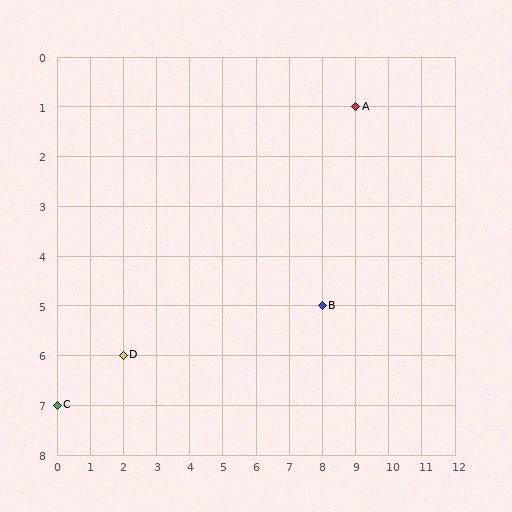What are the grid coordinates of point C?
Point C is at grid coordinates (0, 7).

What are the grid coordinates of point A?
Point A is at grid coordinates (9, 1).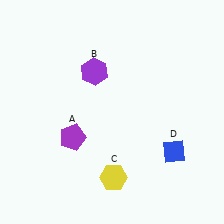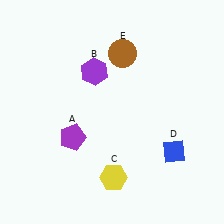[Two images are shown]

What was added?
A brown circle (E) was added in Image 2.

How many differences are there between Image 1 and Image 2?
There is 1 difference between the two images.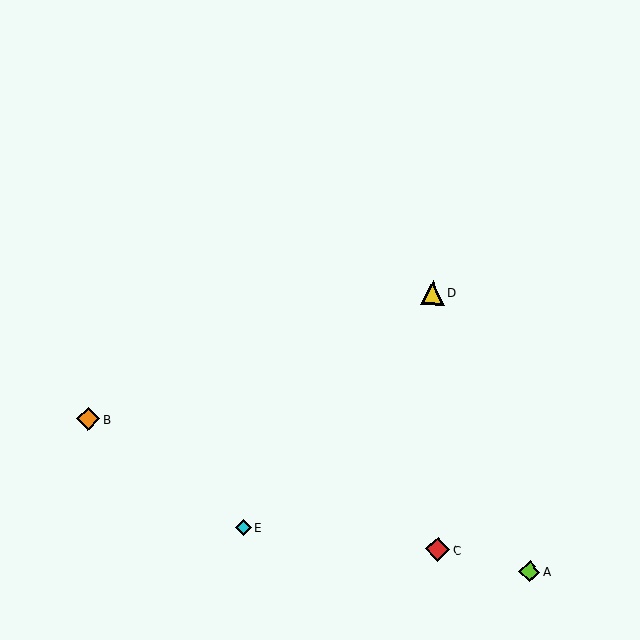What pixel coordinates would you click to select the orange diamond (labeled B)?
Click at (88, 419) to select the orange diamond B.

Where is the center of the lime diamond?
The center of the lime diamond is at (530, 572).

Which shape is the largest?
The red diamond (labeled C) is the largest.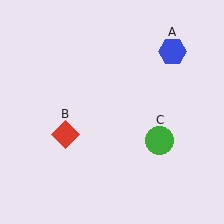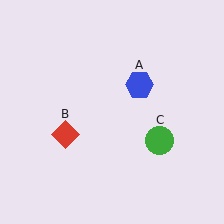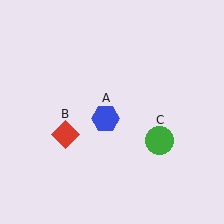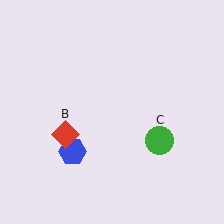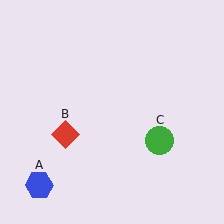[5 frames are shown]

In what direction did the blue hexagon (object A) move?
The blue hexagon (object A) moved down and to the left.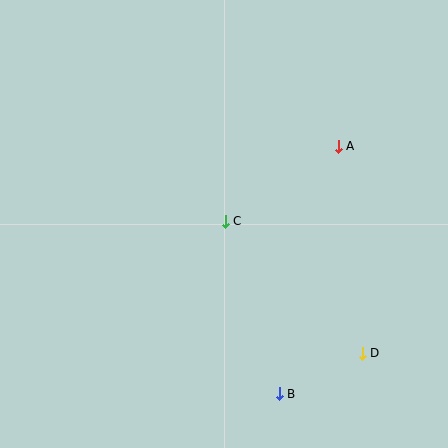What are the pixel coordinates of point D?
Point D is at (362, 353).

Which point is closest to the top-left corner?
Point C is closest to the top-left corner.